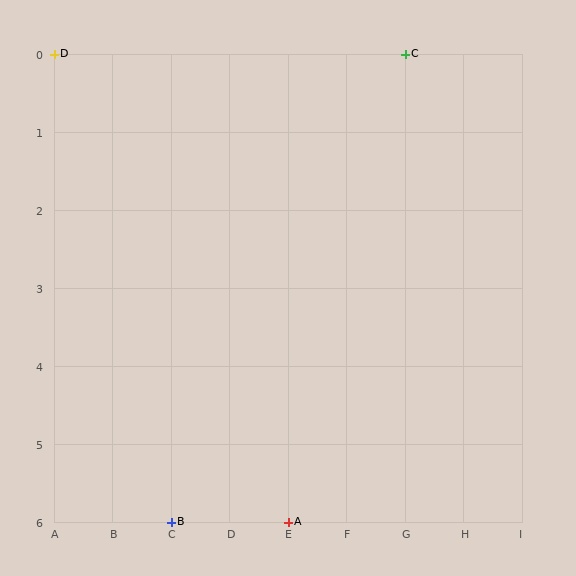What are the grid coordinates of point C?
Point C is at grid coordinates (G, 0).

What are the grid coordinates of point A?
Point A is at grid coordinates (E, 6).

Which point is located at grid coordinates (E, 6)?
Point A is at (E, 6).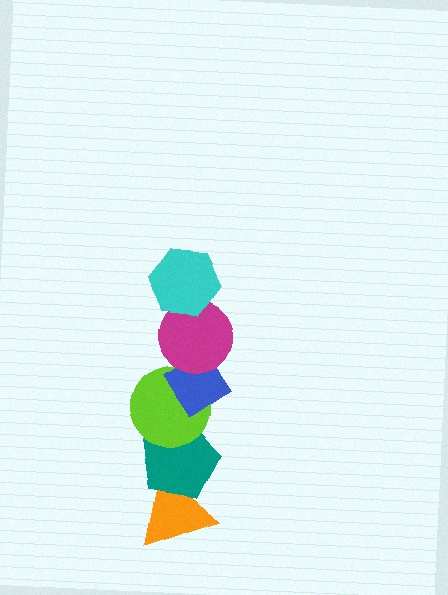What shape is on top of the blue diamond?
The magenta circle is on top of the blue diamond.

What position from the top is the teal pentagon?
The teal pentagon is 5th from the top.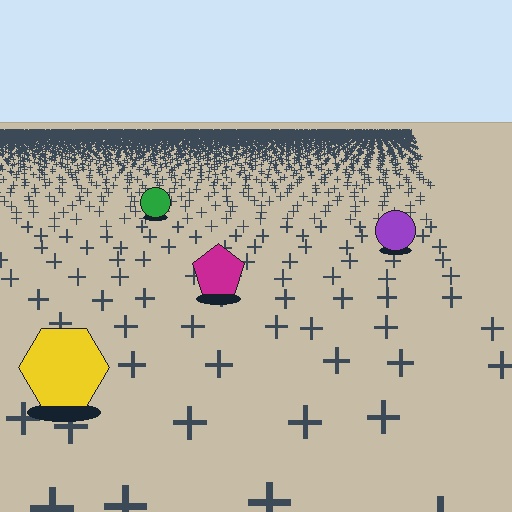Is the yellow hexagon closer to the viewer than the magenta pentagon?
Yes. The yellow hexagon is closer — you can tell from the texture gradient: the ground texture is coarser near it.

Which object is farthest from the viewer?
The green circle is farthest from the viewer. It appears smaller and the ground texture around it is denser.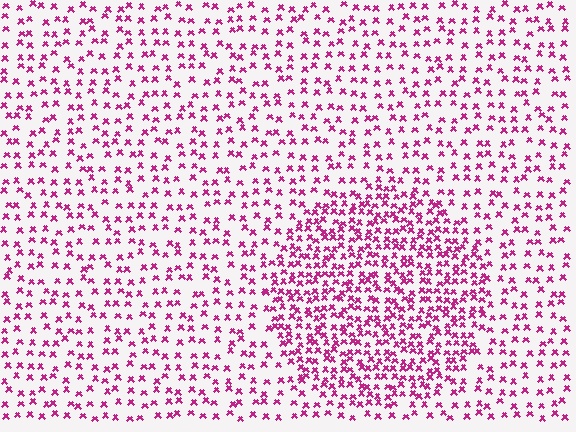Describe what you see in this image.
The image contains small magenta elements arranged at two different densities. A circle-shaped region is visible where the elements are more densely packed than the surrounding area.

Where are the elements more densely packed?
The elements are more densely packed inside the circle boundary.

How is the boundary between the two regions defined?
The boundary is defined by a change in element density (approximately 2.0x ratio). All elements are the same color, size, and shape.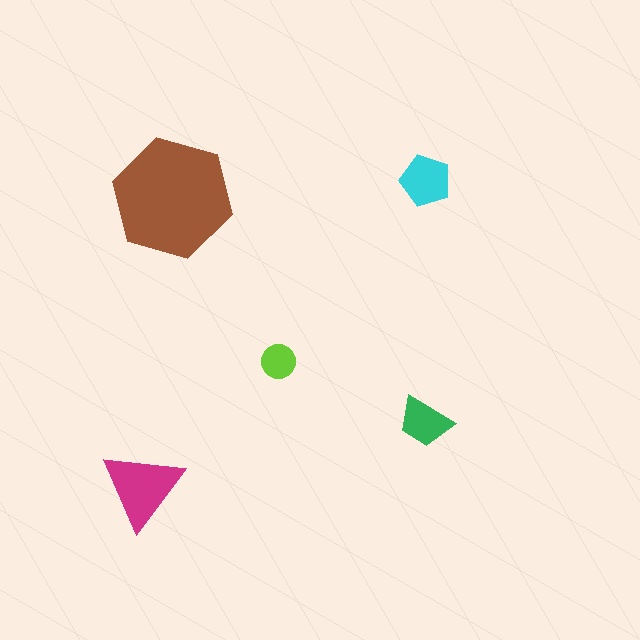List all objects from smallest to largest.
The lime circle, the green trapezoid, the cyan pentagon, the magenta triangle, the brown hexagon.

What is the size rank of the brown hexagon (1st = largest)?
1st.